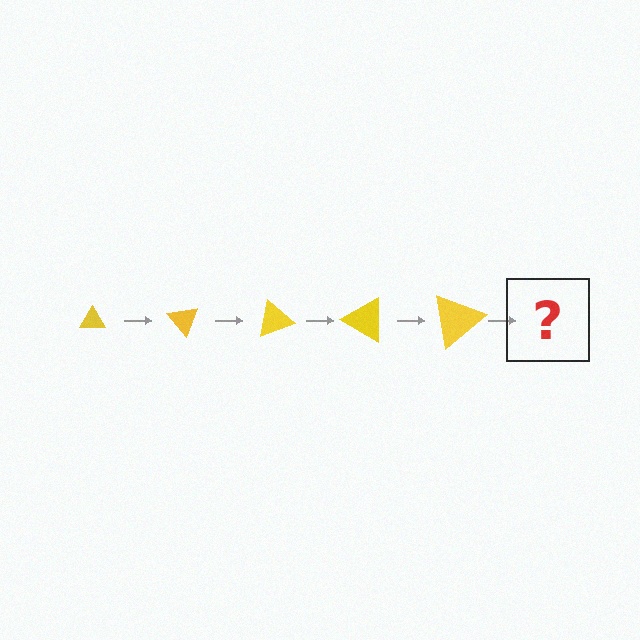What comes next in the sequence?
The next element should be a triangle, larger than the previous one and rotated 250 degrees from the start.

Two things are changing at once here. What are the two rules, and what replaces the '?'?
The two rules are that the triangle grows larger each step and it rotates 50 degrees each step. The '?' should be a triangle, larger than the previous one and rotated 250 degrees from the start.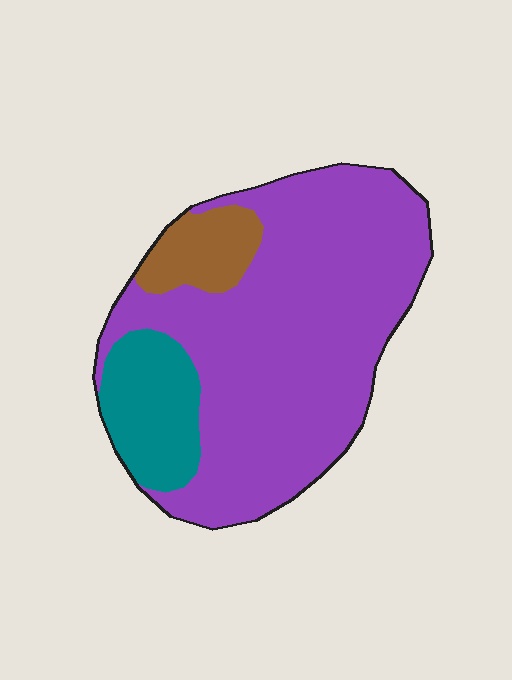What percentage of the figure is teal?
Teal covers roughly 15% of the figure.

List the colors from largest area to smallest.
From largest to smallest: purple, teal, brown.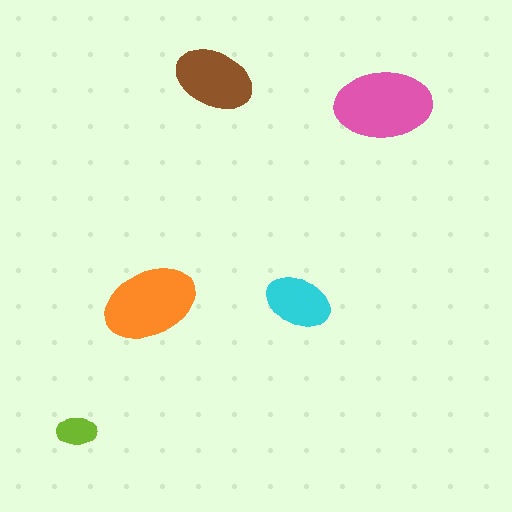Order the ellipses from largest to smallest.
the pink one, the orange one, the brown one, the cyan one, the lime one.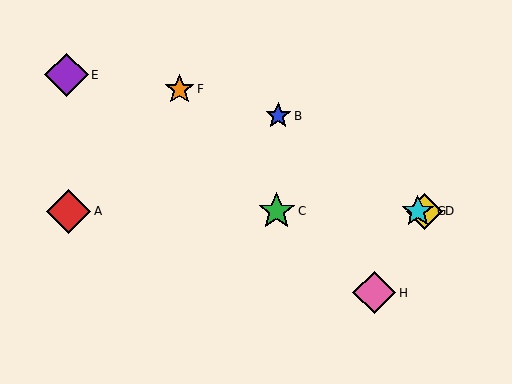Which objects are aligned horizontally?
Objects A, C, D, G are aligned horizontally.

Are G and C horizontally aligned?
Yes, both are at y≈211.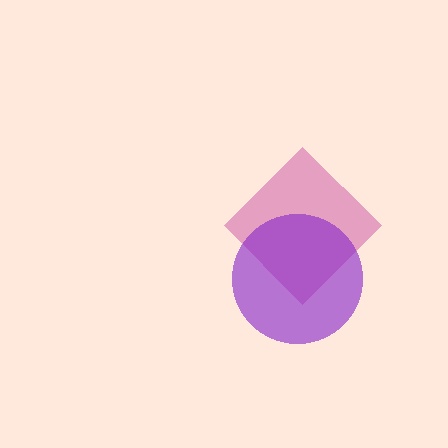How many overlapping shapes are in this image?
There are 2 overlapping shapes in the image.